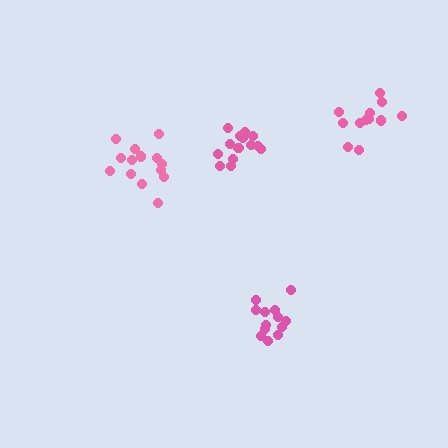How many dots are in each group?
Group 1: 13 dots, Group 2: 12 dots, Group 3: 14 dots, Group 4: 14 dots (53 total).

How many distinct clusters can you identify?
There are 4 distinct clusters.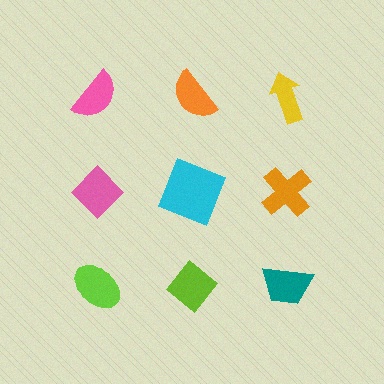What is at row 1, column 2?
An orange semicircle.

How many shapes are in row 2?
3 shapes.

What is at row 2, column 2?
A cyan square.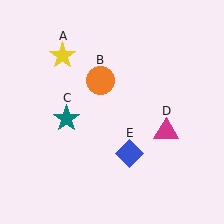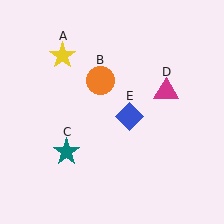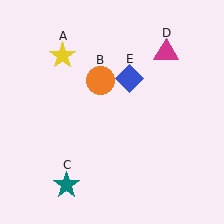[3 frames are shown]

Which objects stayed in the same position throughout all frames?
Yellow star (object A) and orange circle (object B) remained stationary.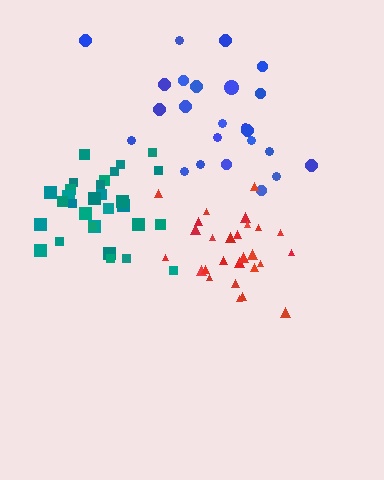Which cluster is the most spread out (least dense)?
Blue.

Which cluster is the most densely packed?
Red.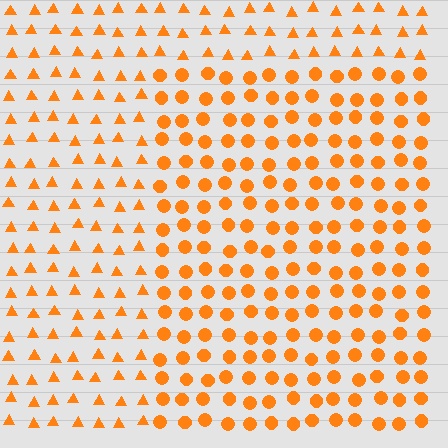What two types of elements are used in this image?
The image uses circles inside the rectangle region and triangles outside it.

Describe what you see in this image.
The image is filled with small orange elements arranged in a uniform grid. A rectangle-shaped region contains circles, while the surrounding area contains triangles. The boundary is defined purely by the change in element shape.